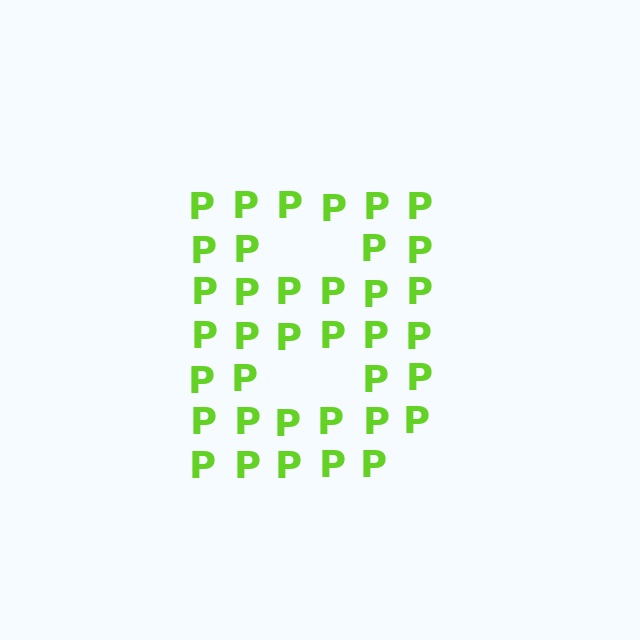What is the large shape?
The large shape is the letter B.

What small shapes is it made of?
It is made of small letter P's.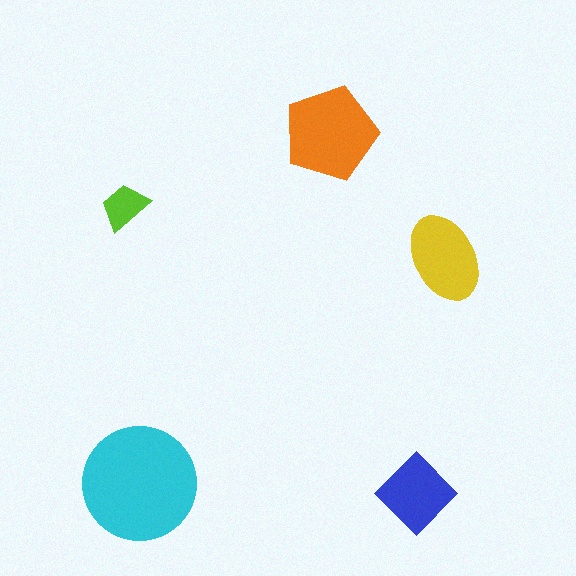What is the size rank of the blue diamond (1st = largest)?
4th.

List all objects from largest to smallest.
The cyan circle, the orange pentagon, the yellow ellipse, the blue diamond, the lime trapezoid.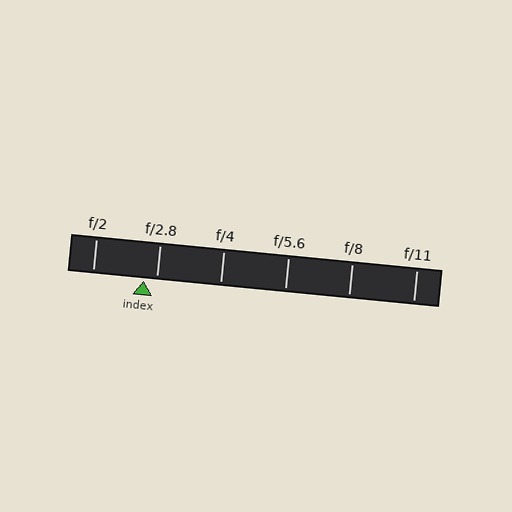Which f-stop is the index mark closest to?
The index mark is closest to f/2.8.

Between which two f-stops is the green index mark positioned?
The index mark is between f/2 and f/2.8.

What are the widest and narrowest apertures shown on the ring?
The widest aperture shown is f/2 and the narrowest is f/11.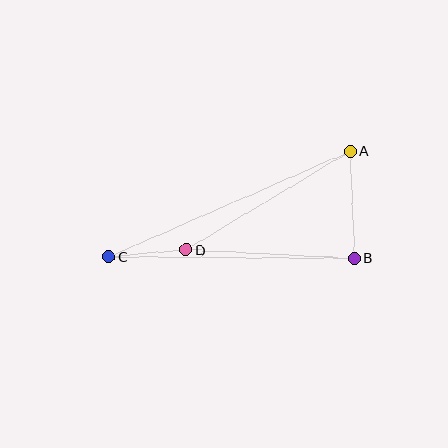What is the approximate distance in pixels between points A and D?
The distance between A and D is approximately 191 pixels.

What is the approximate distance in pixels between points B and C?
The distance between B and C is approximately 246 pixels.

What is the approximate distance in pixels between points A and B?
The distance between A and B is approximately 107 pixels.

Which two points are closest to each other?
Points C and D are closest to each other.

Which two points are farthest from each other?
Points A and C are farthest from each other.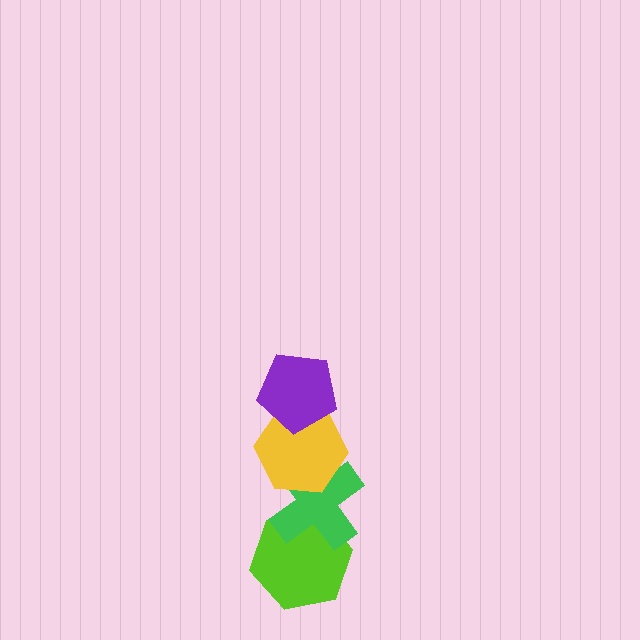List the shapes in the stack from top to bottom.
From top to bottom: the purple pentagon, the yellow hexagon, the green cross, the lime hexagon.